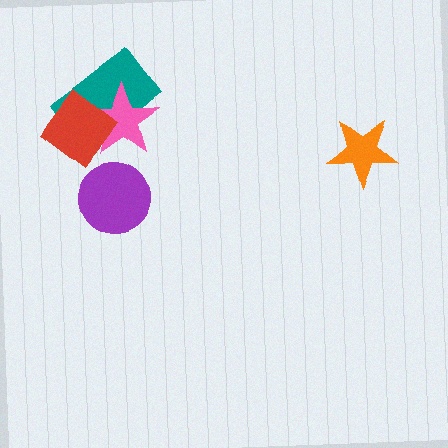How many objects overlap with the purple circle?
0 objects overlap with the purple circle.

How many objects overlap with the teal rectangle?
2 objects overlap with the teal rectangle.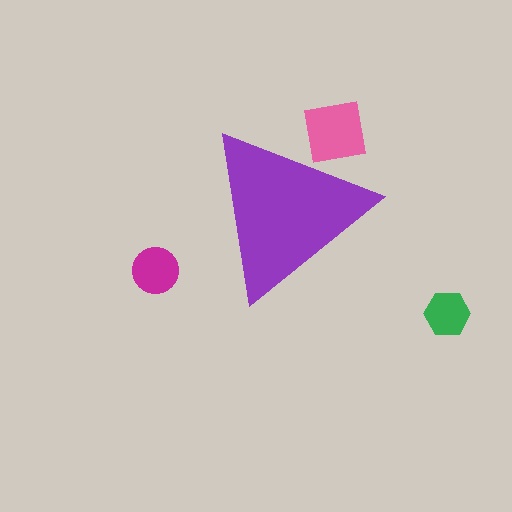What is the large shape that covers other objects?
A purple triangle.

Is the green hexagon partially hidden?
No, the green hexagon is fully visible.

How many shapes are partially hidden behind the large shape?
1 shape is partially hidden.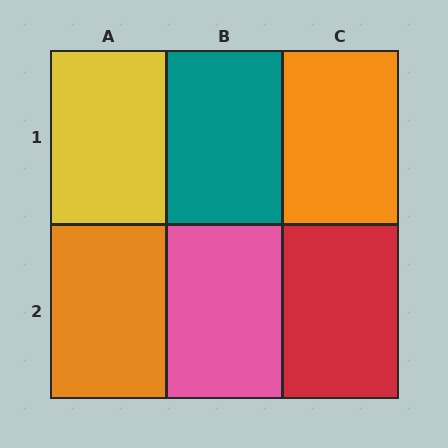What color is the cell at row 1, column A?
Yellow.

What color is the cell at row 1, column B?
Teal.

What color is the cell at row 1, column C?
Orange.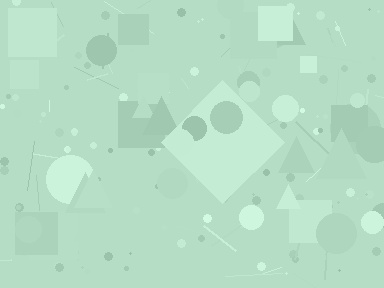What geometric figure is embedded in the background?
A diamond is embedded in the background.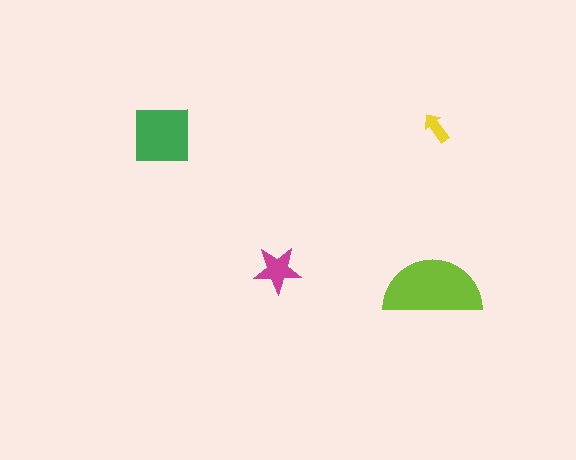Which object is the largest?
The lime semicircle.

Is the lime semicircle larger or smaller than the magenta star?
Larger.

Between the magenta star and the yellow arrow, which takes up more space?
The magenta star.